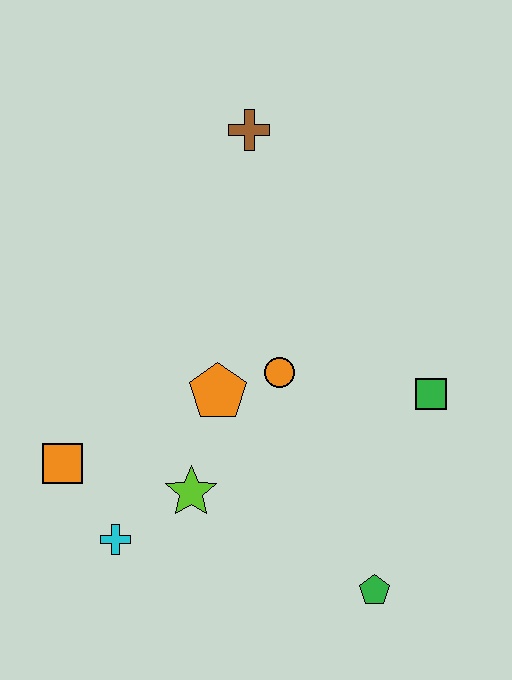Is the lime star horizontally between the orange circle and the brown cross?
No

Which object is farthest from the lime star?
The brown cross is farthest from the lime star.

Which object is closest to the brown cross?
The orange circle is closest to the brown cross.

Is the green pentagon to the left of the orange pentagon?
No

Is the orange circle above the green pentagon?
Yes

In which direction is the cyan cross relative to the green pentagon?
The cyan cross is to the left of the green pentagon.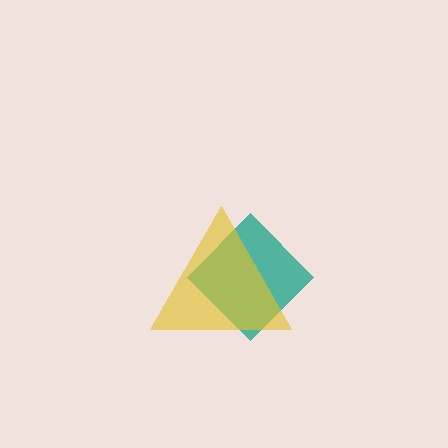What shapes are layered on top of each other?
The layered shapes are: a teal diamond, a yellow triangle.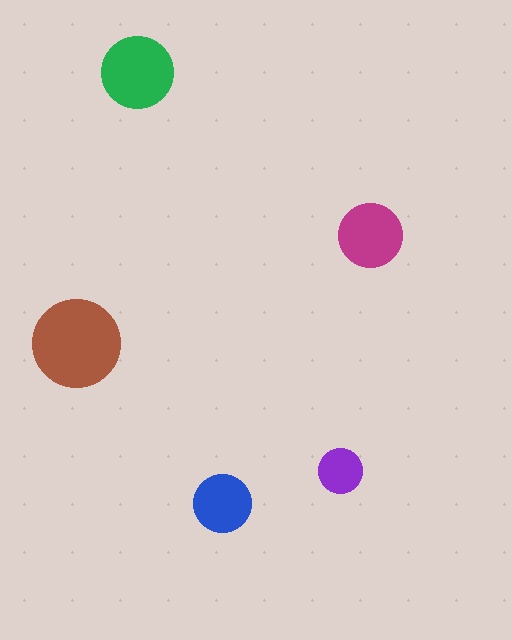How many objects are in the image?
There are 5 objects in the image.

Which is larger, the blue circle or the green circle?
The green one.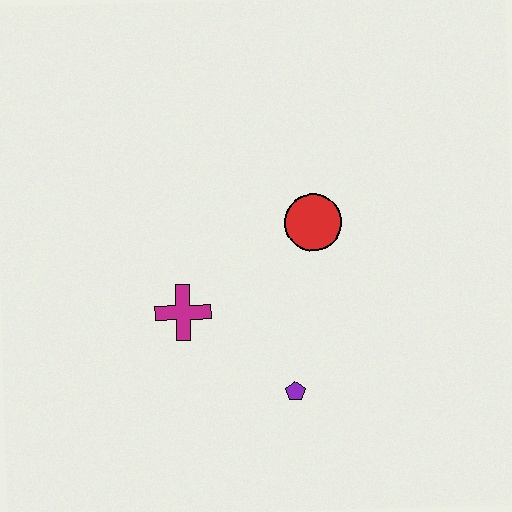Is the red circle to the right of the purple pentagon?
Yes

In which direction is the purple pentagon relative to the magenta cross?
The purple pentagon is to the right of the magenta cross.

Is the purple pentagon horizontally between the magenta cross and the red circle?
Yes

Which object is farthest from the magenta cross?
The red circle is farthest from the magenta cross.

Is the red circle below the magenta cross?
No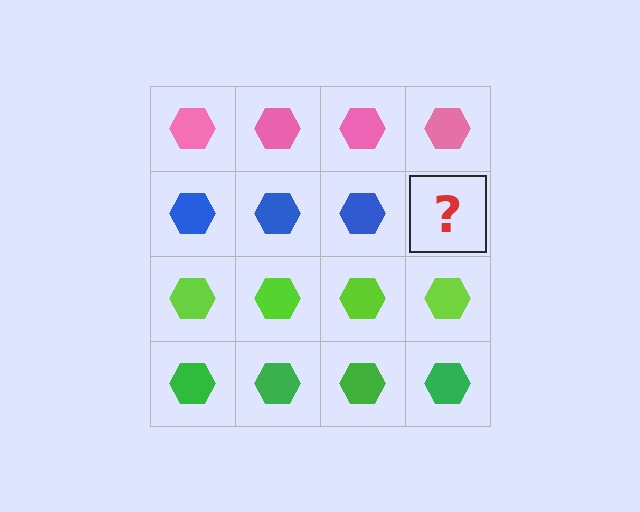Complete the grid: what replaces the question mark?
The question mark should be replaced with a blue hexagon.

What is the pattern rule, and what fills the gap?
The rule is that each row has a consistent color. The gap should be filled with a blue hexagon.